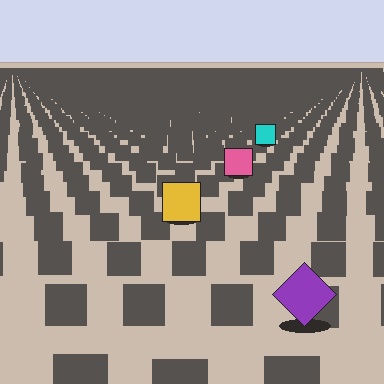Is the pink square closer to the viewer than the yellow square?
No. The yellow square is closer — you can tell from the texture gradient: the ground texture is coarser near it.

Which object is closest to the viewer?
The purple diamond is closest. The texture marks near it are larger and more spread out.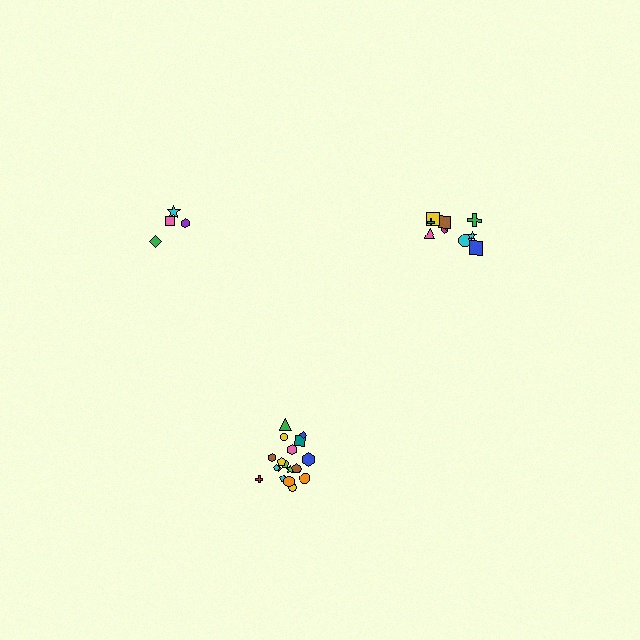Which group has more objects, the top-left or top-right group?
The top-right group.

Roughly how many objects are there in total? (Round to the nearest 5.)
Roughly 35 objects in total.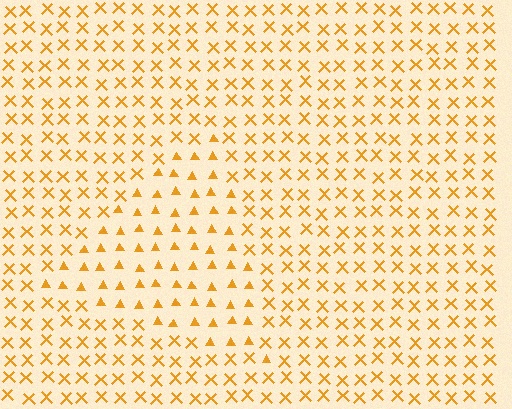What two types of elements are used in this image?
The image uses triangles inside the triangle region and X marks outside it.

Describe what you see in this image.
The image is filled with small orange elements arranged in a uniform grid. A triangle-shaped region contains triangles, while the surrounding area contains X marks. The boundary is defined purely by the change in element shape.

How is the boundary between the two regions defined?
The boundary is defined by a change in element shape: triangles inside vs. X marks outside. All elements share the same color and spacing.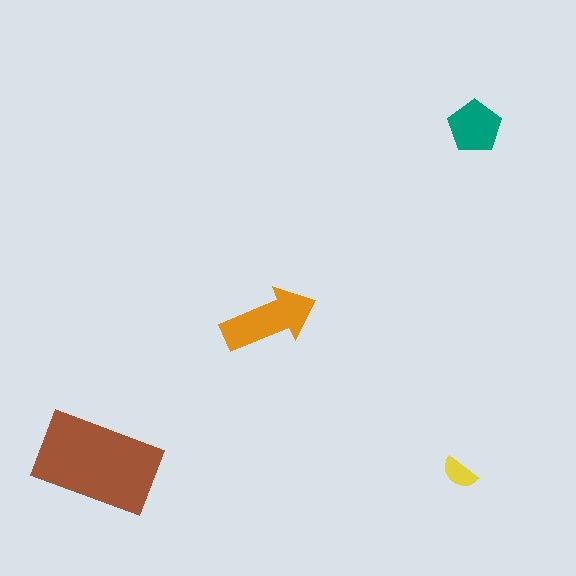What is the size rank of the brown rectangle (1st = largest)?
1st.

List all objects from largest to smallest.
The brown rectangle, the orange arrow, the teal pentagon, the yellow semicircle.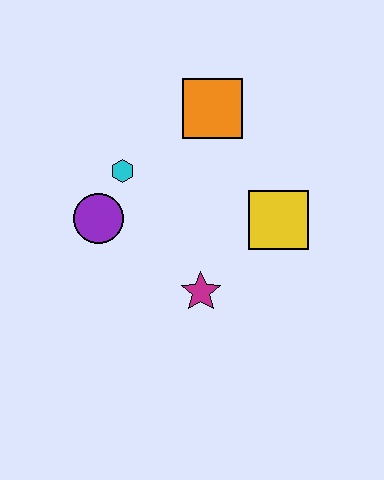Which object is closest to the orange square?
The cyan hexagon is closest to the orange square.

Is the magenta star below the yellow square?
Yes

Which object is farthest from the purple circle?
The yellow square is farthest from the purple circle.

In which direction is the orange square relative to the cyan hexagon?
The orange square is to the right of the cyan hexagon.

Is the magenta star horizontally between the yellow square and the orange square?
No